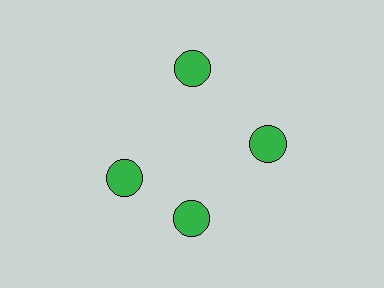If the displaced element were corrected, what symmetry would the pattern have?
It would have 4-fold rotational symmetry — the pattern would map onto itself every 90 degrees.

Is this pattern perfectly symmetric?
No. The 4 green circles are arranged in a ring, but one element near the 9 o'clock position is rotated out of alignment along the ring, breaking the 4-fold rotational symmetry.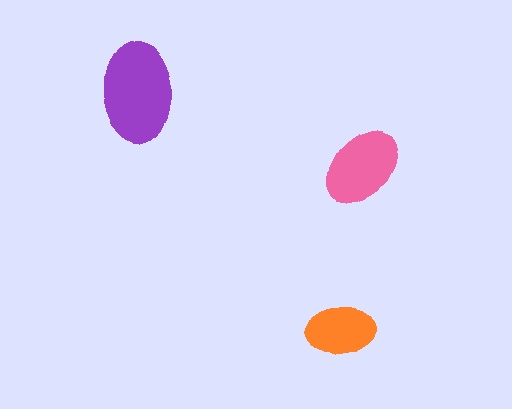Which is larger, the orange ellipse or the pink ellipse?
The pink one.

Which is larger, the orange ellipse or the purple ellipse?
The purple one.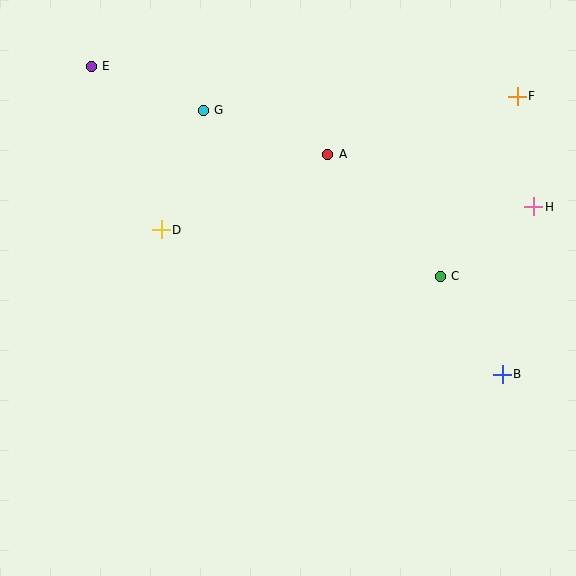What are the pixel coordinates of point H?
Point H is at (534, 207).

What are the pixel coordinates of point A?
Point A is at (328, 154).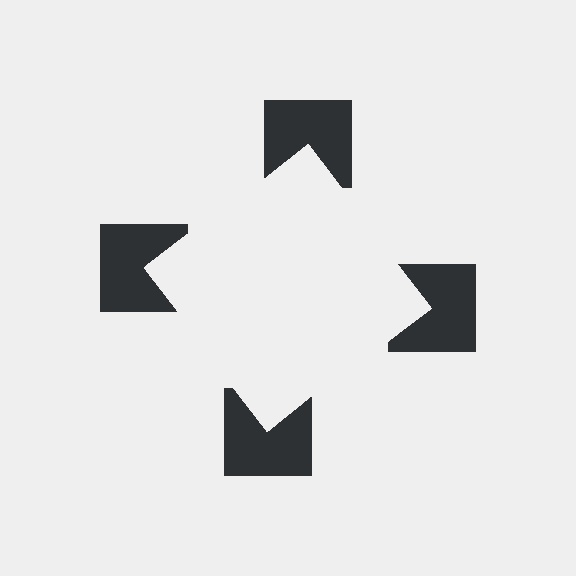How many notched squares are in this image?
There are 4 — one at each vertex of the illusory square.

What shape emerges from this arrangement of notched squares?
An illusory square — its edges are inferred from the aligned wedge cuts in the notched squares, not physically drawn.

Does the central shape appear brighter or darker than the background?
It typically appears slightly brighter than the background, even though no actual brightness change is drawn.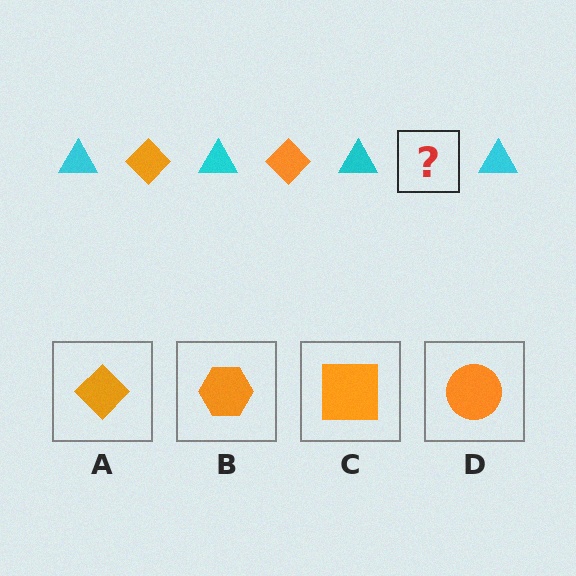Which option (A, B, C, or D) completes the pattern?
A.